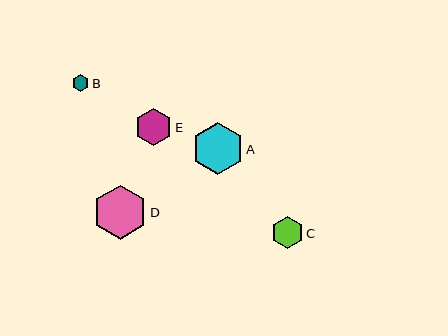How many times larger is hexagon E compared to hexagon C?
Hexagon E is approximately 1.2 times the size of hexagon C.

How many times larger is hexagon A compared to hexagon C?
Hexagon A is approximately 1.6 times the size of hexagon C.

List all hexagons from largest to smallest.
From largest to smallest: D, A, E, C, B.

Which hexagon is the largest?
Hexagon D is the largest with a size of approximately 54 pixels.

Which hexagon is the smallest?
Hexagon B is the smallest with a size of approximately 17 pixels.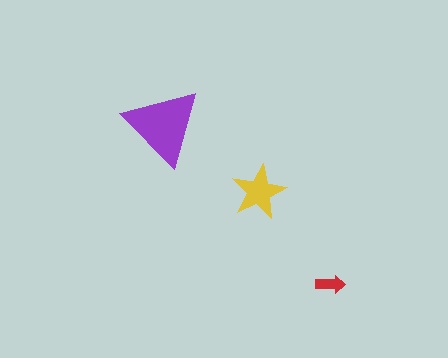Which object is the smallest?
The red arrow.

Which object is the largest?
The purple triangle.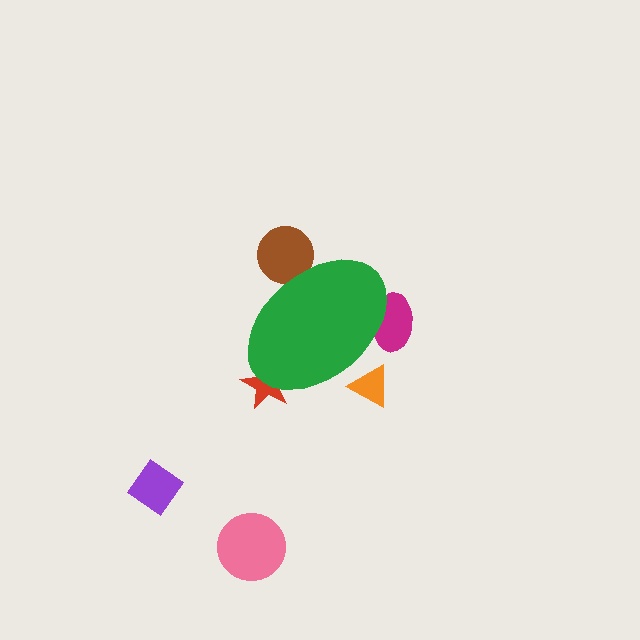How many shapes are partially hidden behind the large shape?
4 shapes are partially hidden.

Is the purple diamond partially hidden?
No, the purple diamond is fully visible.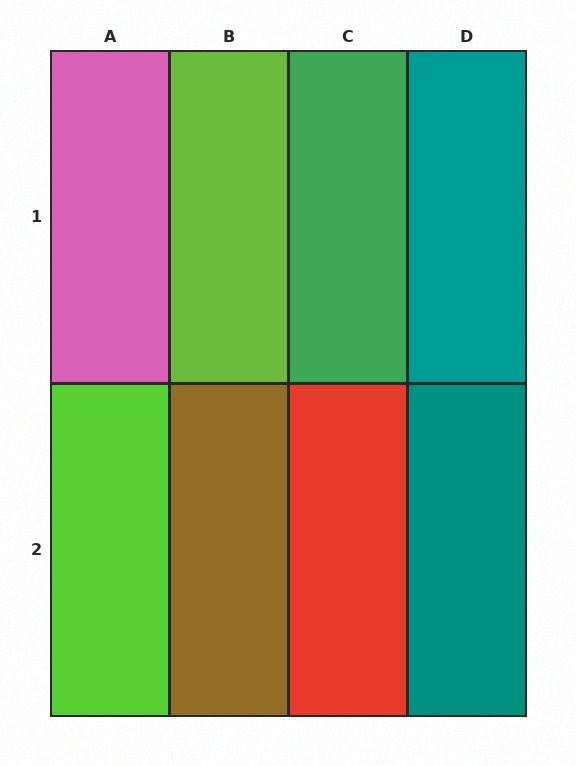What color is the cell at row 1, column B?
Lime.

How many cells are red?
1 cell is red.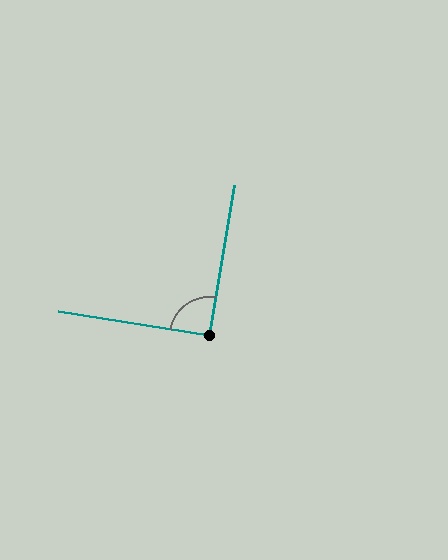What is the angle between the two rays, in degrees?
Approximately 90 degrees.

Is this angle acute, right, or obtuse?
It is approximately a right angle.